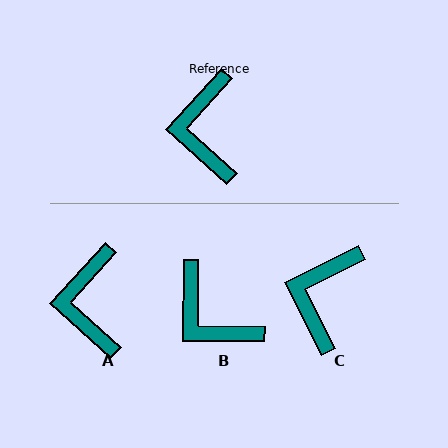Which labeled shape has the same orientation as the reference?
A.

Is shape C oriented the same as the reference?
No, it is off by about 21 degrees.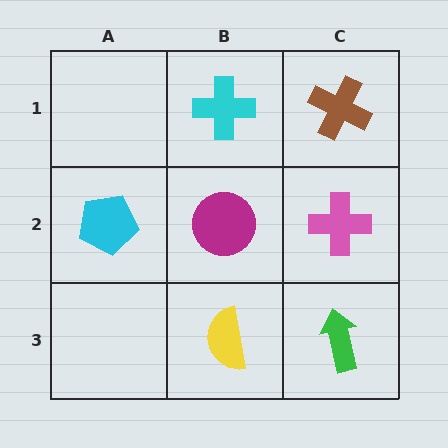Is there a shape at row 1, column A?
No, that cell is empty.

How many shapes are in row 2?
3 shapes.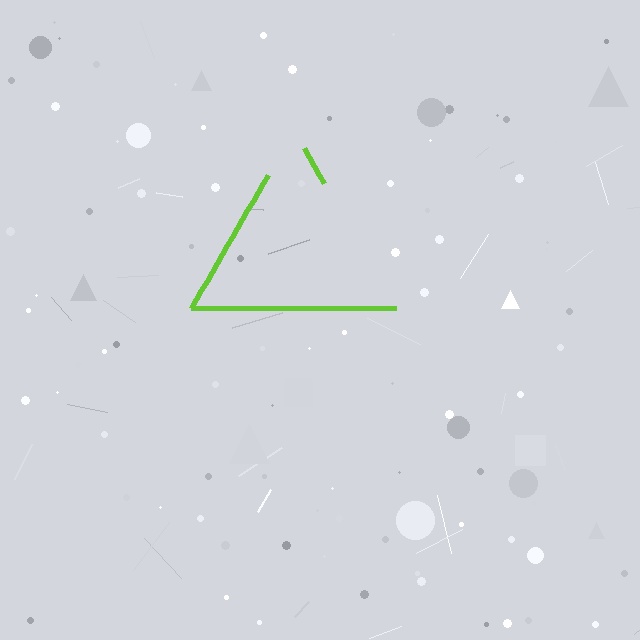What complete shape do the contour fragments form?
The contour fragments form a triangle.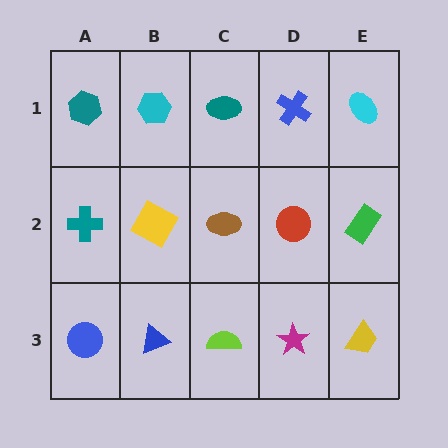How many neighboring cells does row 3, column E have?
2.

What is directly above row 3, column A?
A teal cross.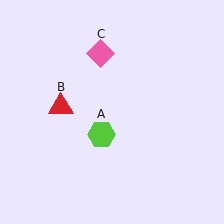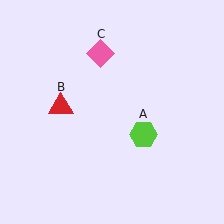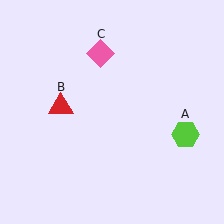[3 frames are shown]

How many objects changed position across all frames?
1 object changed position: lime hexagon (object A).